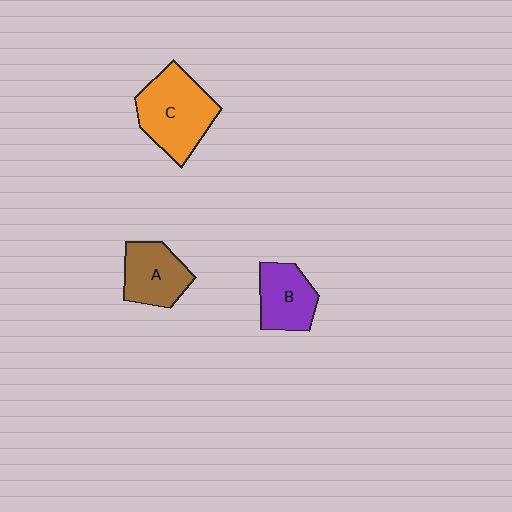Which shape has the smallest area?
Shape B (purple).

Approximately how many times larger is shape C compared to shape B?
Approximately 1.5 times.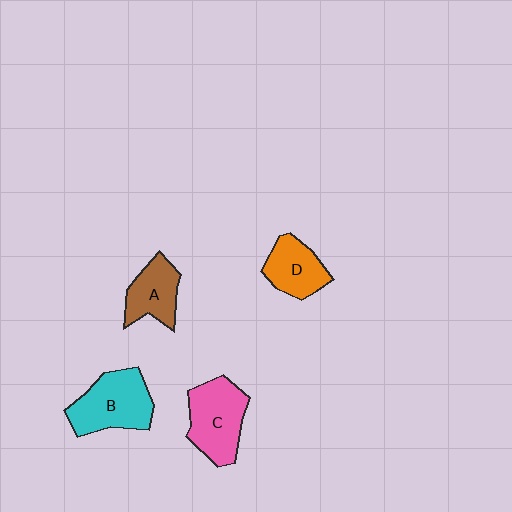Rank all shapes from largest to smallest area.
From largest to smallest: B (cyan), C (pink), D (orange), A (brown).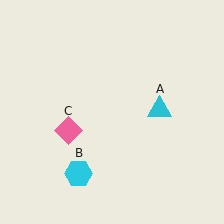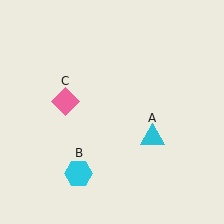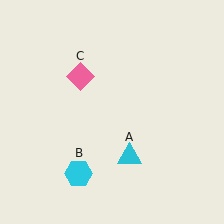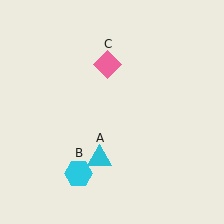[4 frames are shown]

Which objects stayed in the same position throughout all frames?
Cyan hexagon (object B) remained stationary.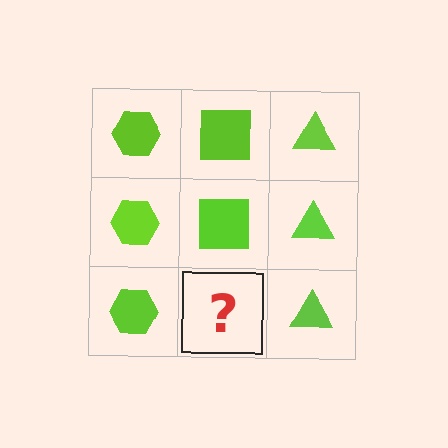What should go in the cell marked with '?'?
The missing cell should contain a lime square.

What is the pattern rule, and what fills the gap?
The rule is that each column has a consistent shape. The gap should be filled with a lime square.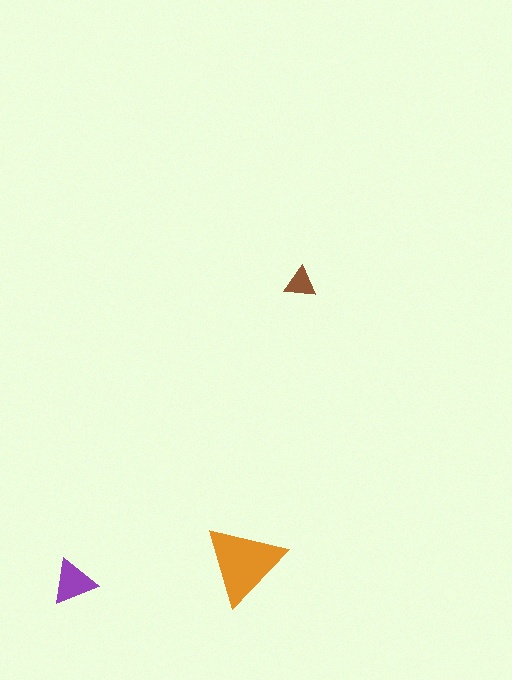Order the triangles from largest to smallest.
the orange one, the purple one, the brown one.